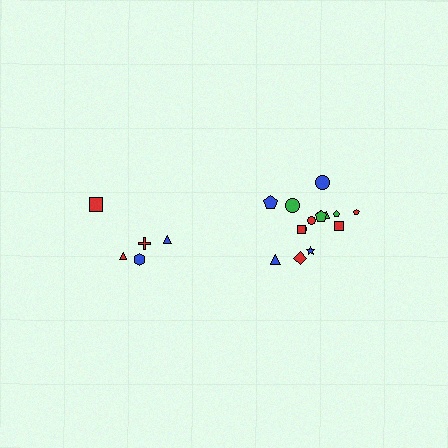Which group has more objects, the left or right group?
The right group.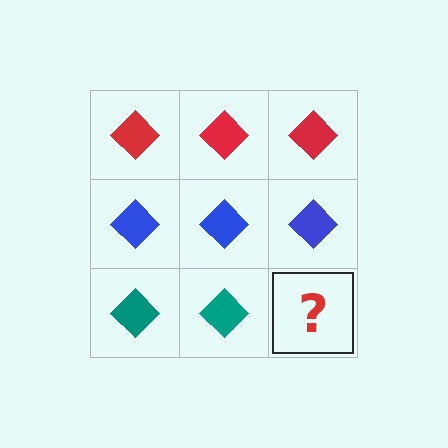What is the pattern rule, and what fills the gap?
The rule is that each row has a consistent color. The gap should be filled with a teal diamond.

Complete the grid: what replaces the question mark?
The question mark should be replaced with a teal diamond.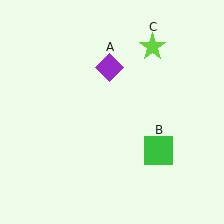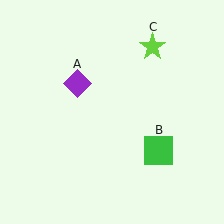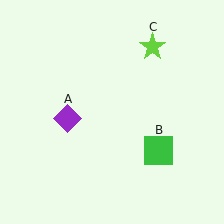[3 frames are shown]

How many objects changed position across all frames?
1 object changed position: purple diamond (object A).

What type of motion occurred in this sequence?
The purple diamond (object A) rotated counterclockwise around the center of the scene.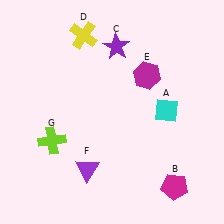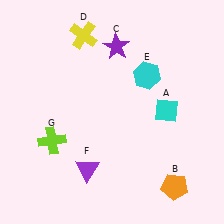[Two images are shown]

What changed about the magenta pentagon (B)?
In Image 1, B is magenta. In Image 2, it changed to orange.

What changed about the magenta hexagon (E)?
In Image 1, E is magenta. In Image 2, it changed to cyan.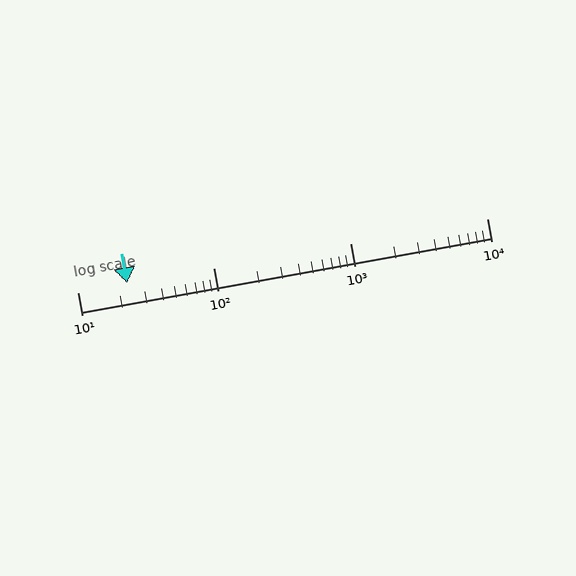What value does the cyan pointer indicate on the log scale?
The pointer indicates approximately 23.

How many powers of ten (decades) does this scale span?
The scale spans 3 decades, from 10 to 10000.